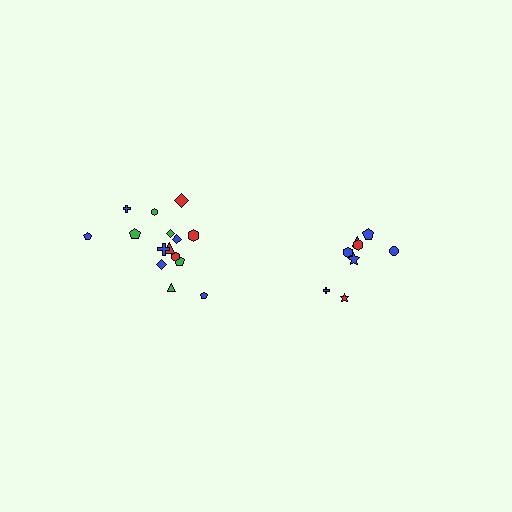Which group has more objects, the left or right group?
The left group.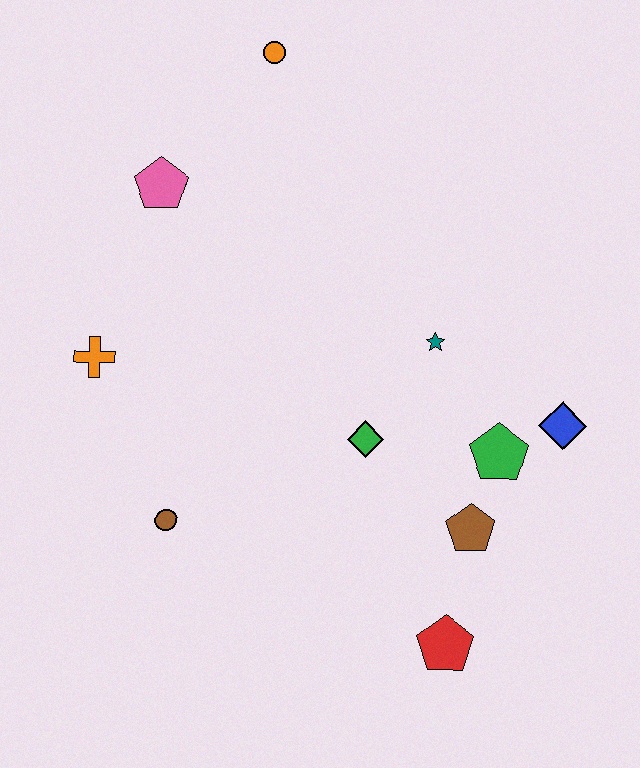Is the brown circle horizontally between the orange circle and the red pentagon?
No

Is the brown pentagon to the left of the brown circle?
No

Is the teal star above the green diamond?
Yes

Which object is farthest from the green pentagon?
The orange circle is farthest from the green pentagon.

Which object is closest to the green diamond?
The teal star is closest to the green diamond.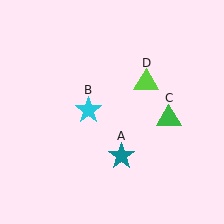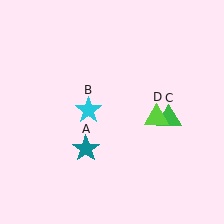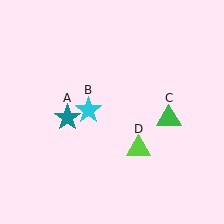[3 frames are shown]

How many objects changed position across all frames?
2 objects changed position: teal star (object A), lime triangle (object D).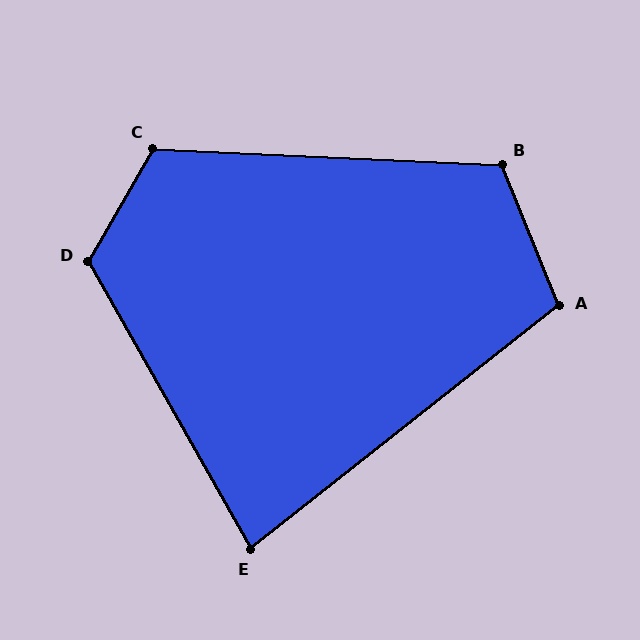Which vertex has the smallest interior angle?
E, at approximately 81 degrees.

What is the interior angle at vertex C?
Approximately 117 degrees (obtuse).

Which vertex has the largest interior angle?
D, at approximately 121 degrees.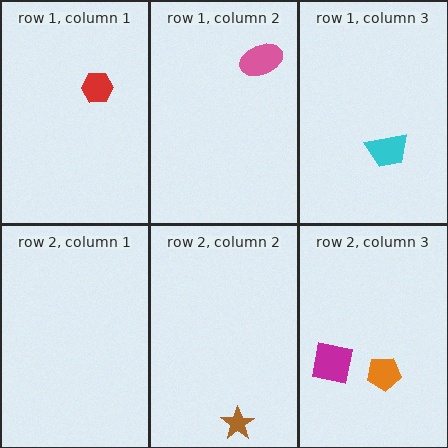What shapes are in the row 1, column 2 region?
The pink ellipse.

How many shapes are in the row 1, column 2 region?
1.